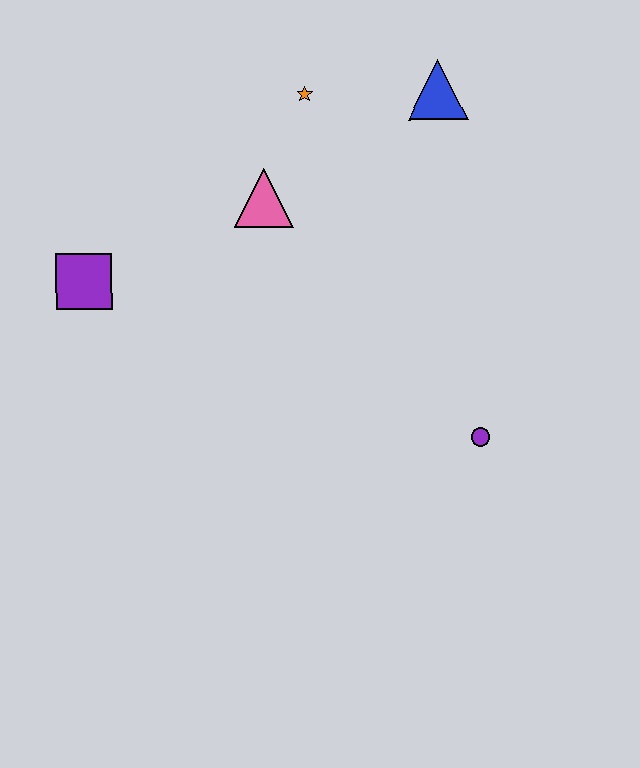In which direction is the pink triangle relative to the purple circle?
The pink triangle is above the purple circle.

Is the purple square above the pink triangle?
No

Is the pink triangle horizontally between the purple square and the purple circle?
Yes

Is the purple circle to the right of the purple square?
Yes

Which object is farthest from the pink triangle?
The purple circle is farthest from the pink triangle.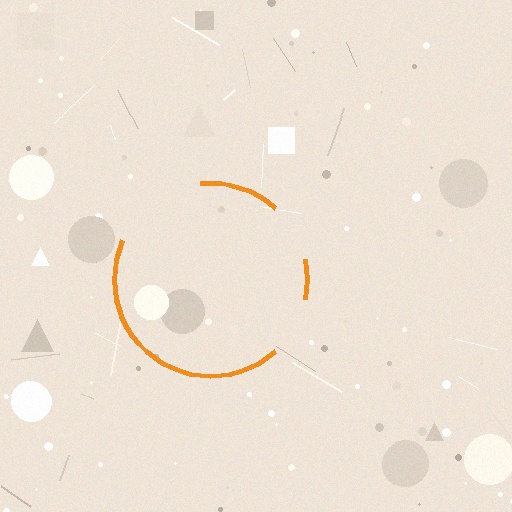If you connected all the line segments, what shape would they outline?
They would outline a circle.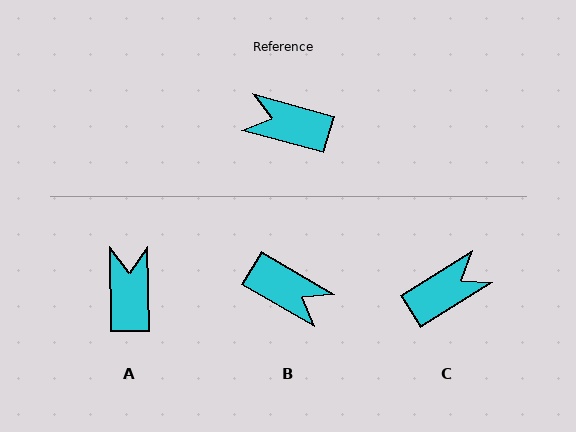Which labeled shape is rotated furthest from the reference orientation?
B, about 165 degrees away.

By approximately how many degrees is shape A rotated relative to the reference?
Approximately 73 degrees clockwise.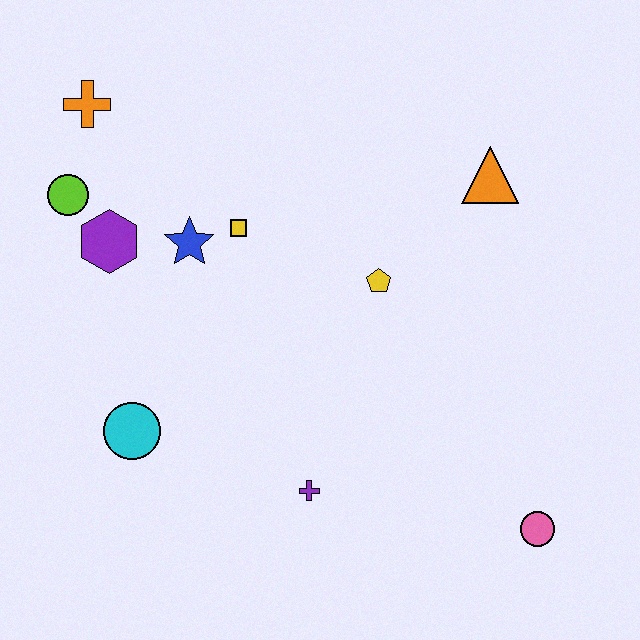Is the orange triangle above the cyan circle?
Yes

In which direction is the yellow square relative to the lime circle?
The yellow square is to the right of the lime circle.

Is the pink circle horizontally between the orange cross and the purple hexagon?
No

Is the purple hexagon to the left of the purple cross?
Yes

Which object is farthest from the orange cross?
The pink circle is farthest from the orange cross.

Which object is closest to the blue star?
The yellow square is closest to the blue star.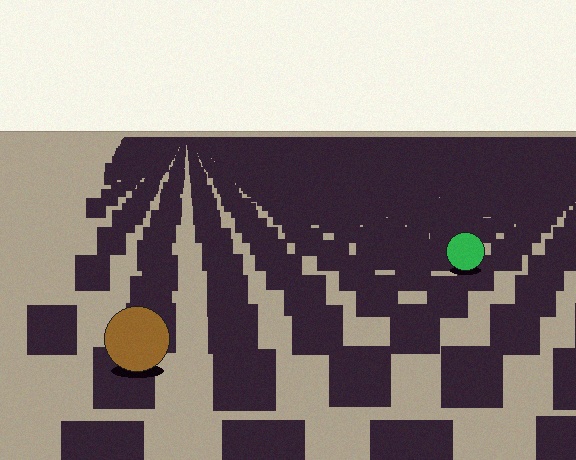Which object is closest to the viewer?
The brown circle is closest. The texture marks near it are larger and more spread out.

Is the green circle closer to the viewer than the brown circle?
No. The brown circle is closer — you can tell from the texture gradient: the ground texture is coarser near it.